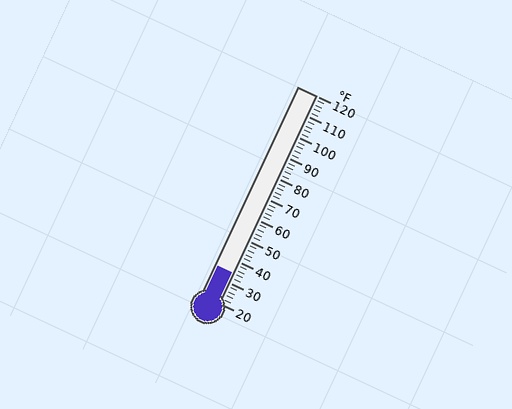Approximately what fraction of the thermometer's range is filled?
The thermometer is filled to approximately 15% of its range.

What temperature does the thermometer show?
The thermometer shows approximately 34°F.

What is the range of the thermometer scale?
The thermometer scale ranges from 20°F to 120°F.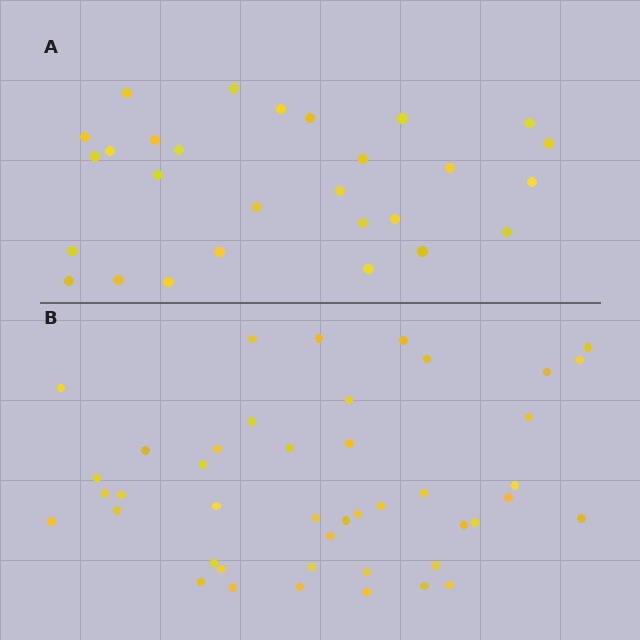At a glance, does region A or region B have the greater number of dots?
Region B (the bottom region) has more dots.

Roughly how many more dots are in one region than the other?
Region B has approximately 15 more dots than region A.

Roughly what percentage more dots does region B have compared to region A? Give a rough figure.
About 55% more.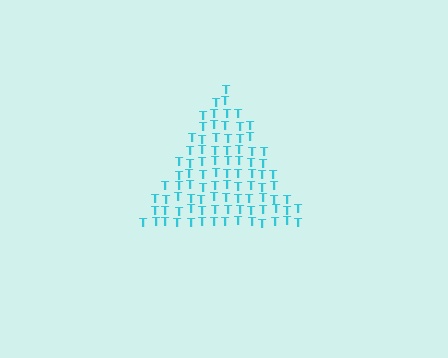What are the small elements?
The small elements are letter T's.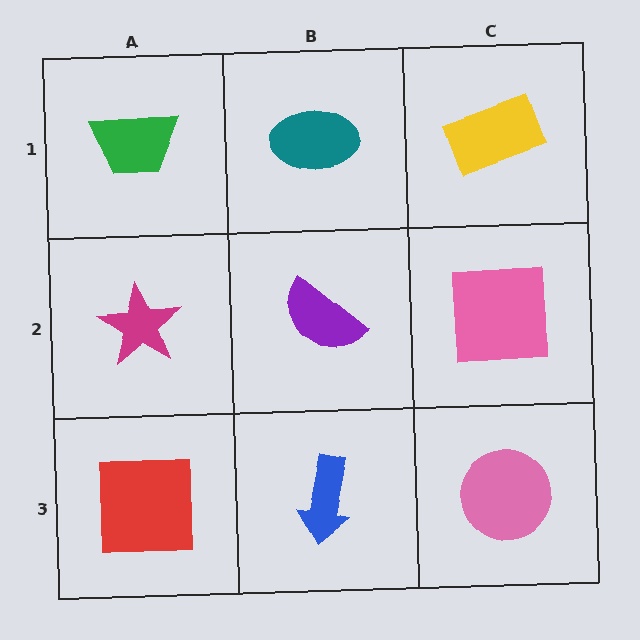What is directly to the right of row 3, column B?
A pink circle.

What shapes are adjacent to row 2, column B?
A teal ellipse (row 1, column B), a blue arrow (row 3, column B), a magenta star (row 2, column A), a pink square (row 2, column C).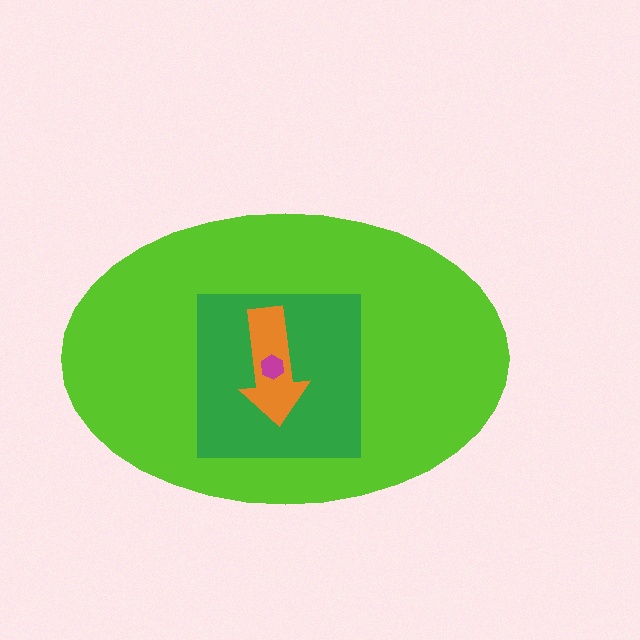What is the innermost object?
The magenta hexagon.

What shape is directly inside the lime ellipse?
The green square.